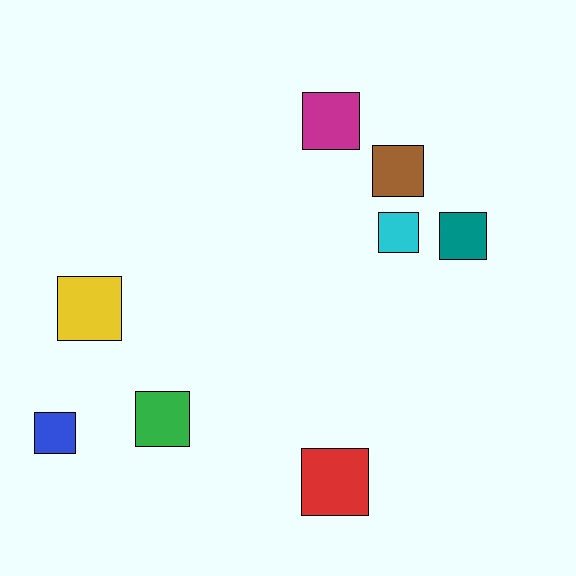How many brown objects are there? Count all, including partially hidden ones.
There is 1 brown object.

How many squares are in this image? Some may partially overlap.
There are 8 squares.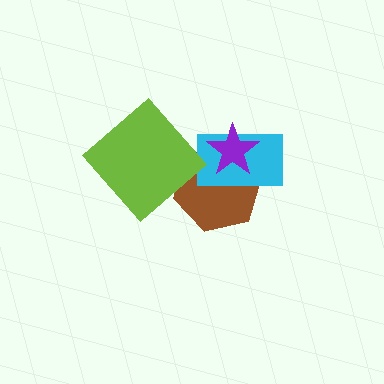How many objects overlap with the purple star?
2 objects overlap with the purple star.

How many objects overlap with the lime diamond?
1 object overlaps with the lime diamond.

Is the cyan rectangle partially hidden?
Yes, it is partially covered by another shape.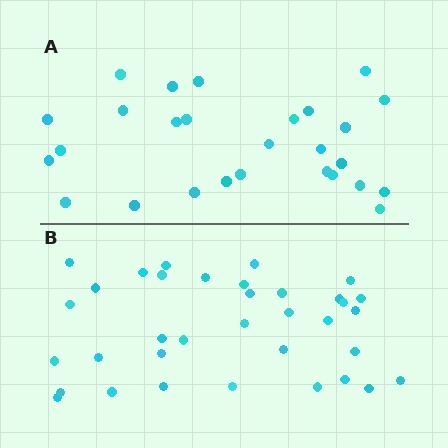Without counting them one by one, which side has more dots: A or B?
Region B (the bottom region) has more dots.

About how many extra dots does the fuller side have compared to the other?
Region B has roughly 8 or so more dots than region A.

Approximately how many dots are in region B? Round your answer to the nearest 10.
About 40 dots. (The exact count is 35, which rounds to 40.)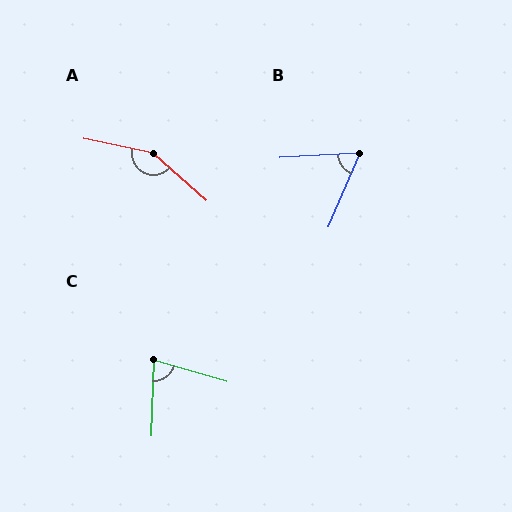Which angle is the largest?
A, at approximately 150 degrees.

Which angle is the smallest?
B, at approximately 63 degrees.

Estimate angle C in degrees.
Approximately 76 degrees.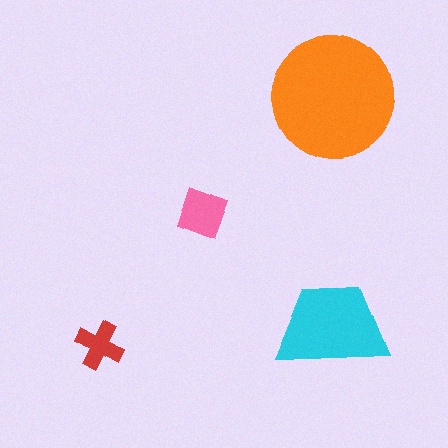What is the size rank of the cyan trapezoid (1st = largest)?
2nd.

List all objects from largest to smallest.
The orange circle, the cyan trapezoid, the pink diamond, the red cross.